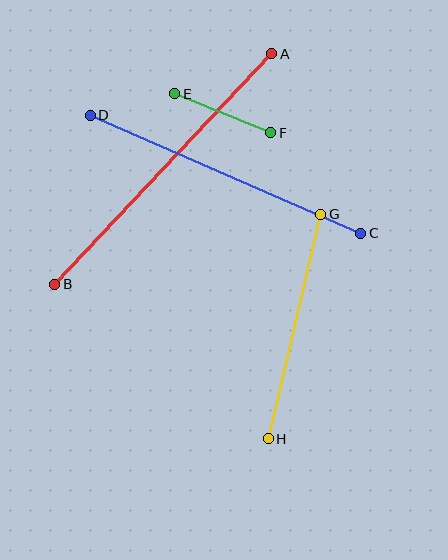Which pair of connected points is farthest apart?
Points A and B are farthest apart.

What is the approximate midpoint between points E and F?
The midpoint is at approximately (223, 113) pixels.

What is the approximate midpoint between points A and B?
The midpoint is at approximately (163, 169) pixels.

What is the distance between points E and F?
The distance is approximately 104 pixels.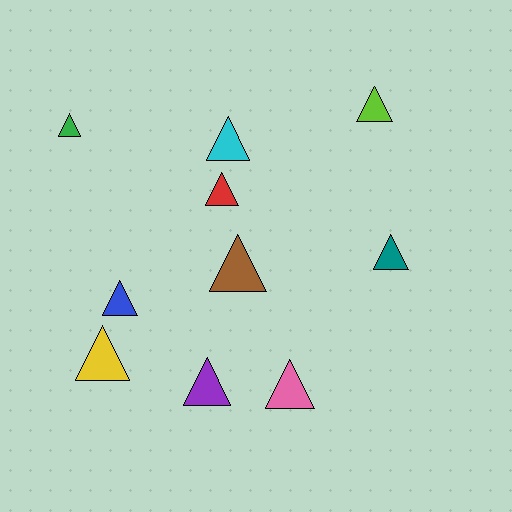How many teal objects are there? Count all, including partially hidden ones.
There is 1 teal object.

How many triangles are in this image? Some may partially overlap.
There are 10 triangles.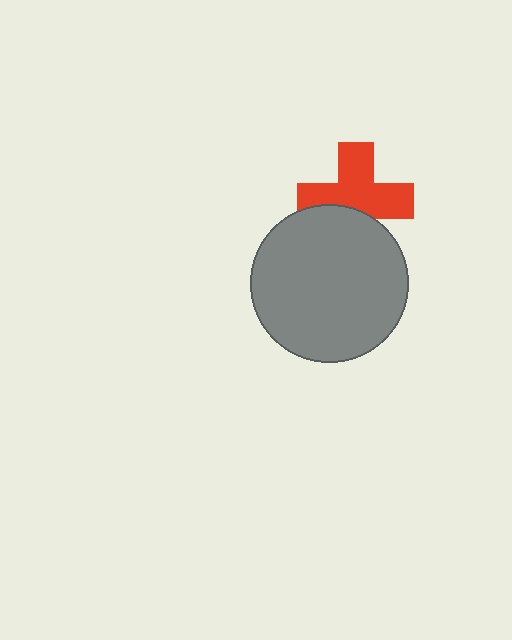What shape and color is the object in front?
The object in front is a gray circle.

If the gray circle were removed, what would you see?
You would see the complete red cross.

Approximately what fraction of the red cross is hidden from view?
Roughly 33% of the red cross is hidden behind the gray circle.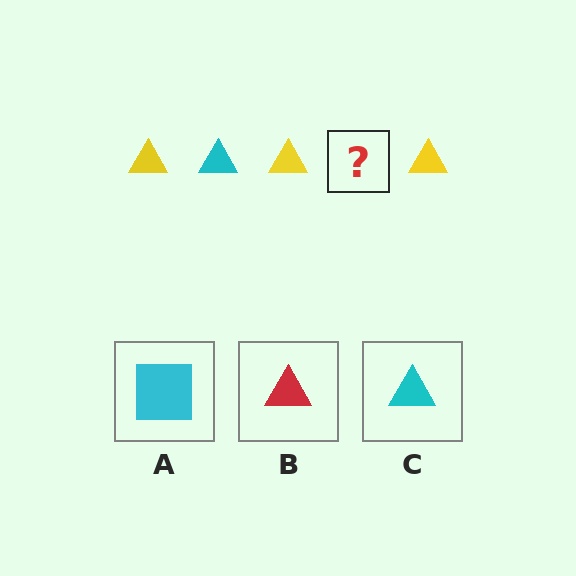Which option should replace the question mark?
Option C.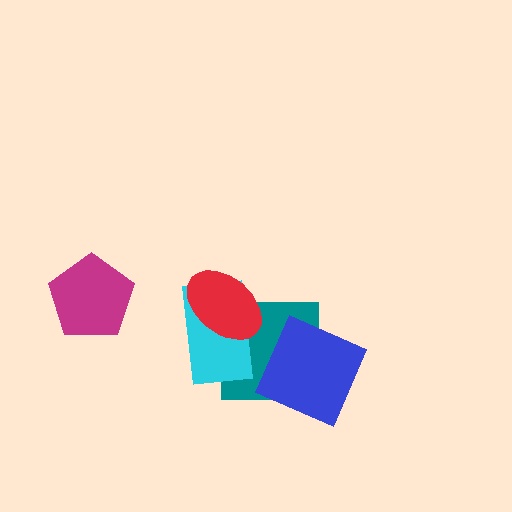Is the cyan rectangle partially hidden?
Yes, it is partially covered by another shape.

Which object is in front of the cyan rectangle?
The red ellipse is in front of the cyan rectangle.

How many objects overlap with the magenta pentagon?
0 objects overlap with the magenta pentagon.